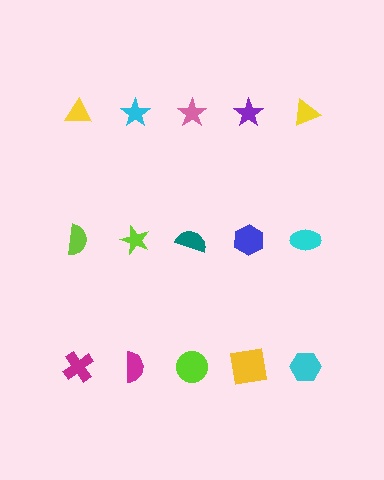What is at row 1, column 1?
A yellow triangle.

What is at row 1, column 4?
A purple star.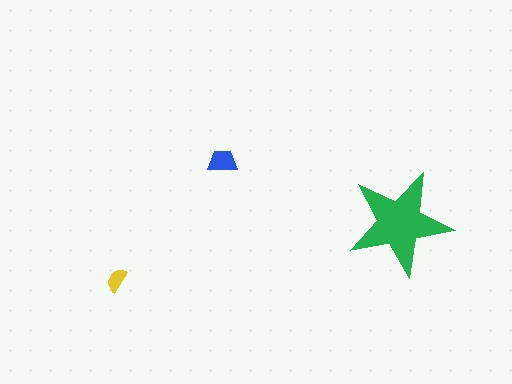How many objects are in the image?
There are 3 objects in the image.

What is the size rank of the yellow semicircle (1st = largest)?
3rd.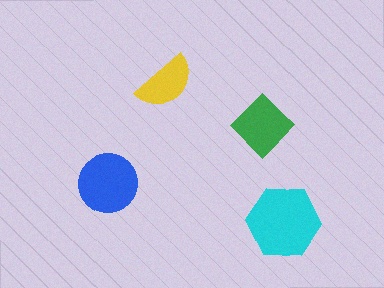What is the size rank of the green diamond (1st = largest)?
3rd.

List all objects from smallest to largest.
The yellow semicircle, the green diamond, the blue circle, the cyan hexagon.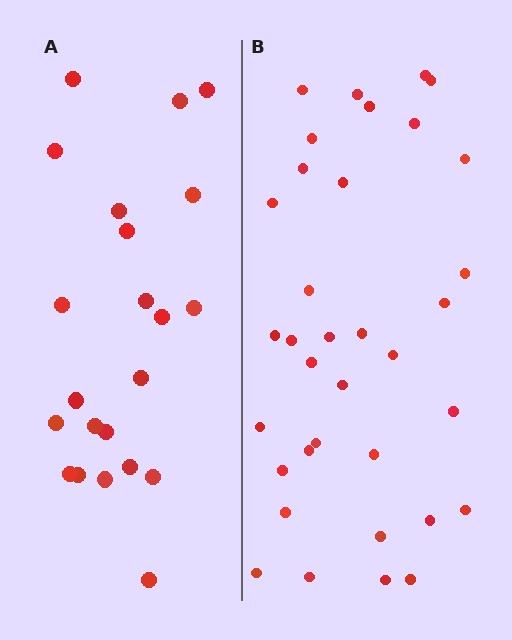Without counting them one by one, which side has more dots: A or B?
Region B (the right region) has more dots.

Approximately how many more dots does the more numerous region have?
Region B has approximately 15 more dots than region A.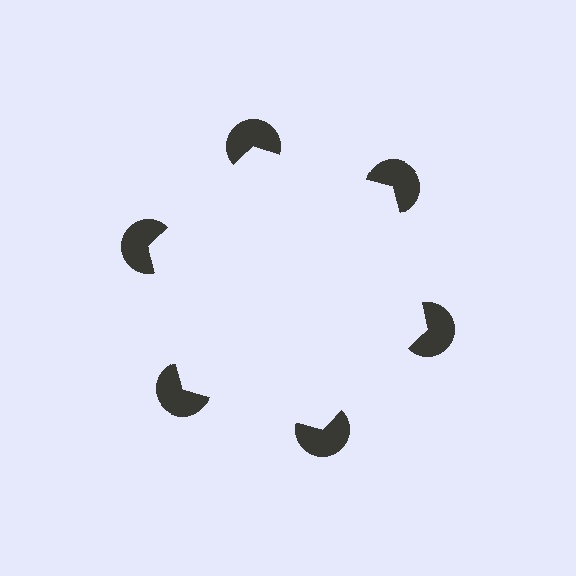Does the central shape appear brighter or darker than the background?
It typically appears slightly brighter than the background, even though no actual brightness change is drawn.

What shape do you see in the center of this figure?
An illusory hexagon — its edges are inferred from the aligned wedge cuts in the pac-man discs, not physically drawn.